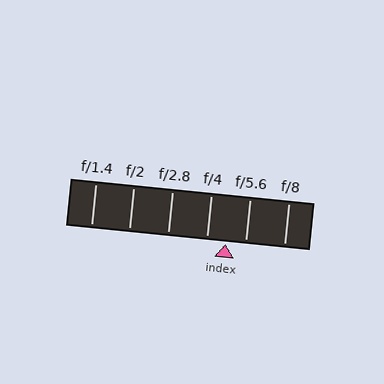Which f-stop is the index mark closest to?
The index mark is closest to f/4.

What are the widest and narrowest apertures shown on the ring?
The widest aperture shown is f/1.4 and the narrowest is f/8.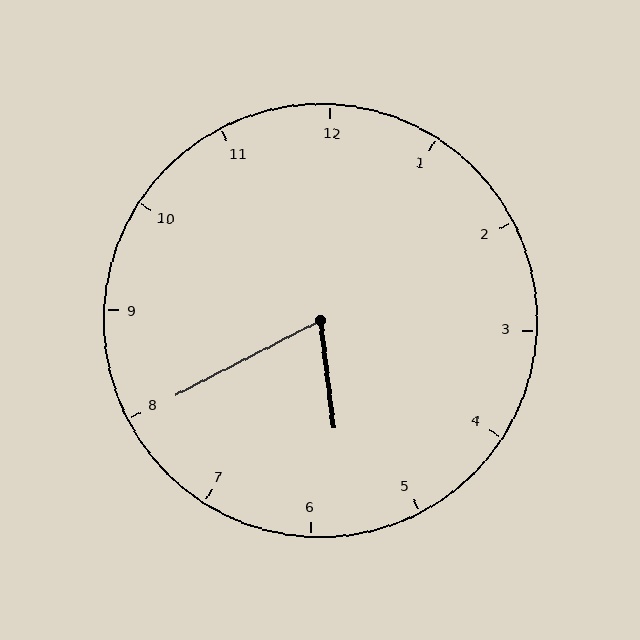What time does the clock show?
5:40.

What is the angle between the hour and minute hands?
Approximately 70 degrees.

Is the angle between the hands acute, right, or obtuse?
It is acute.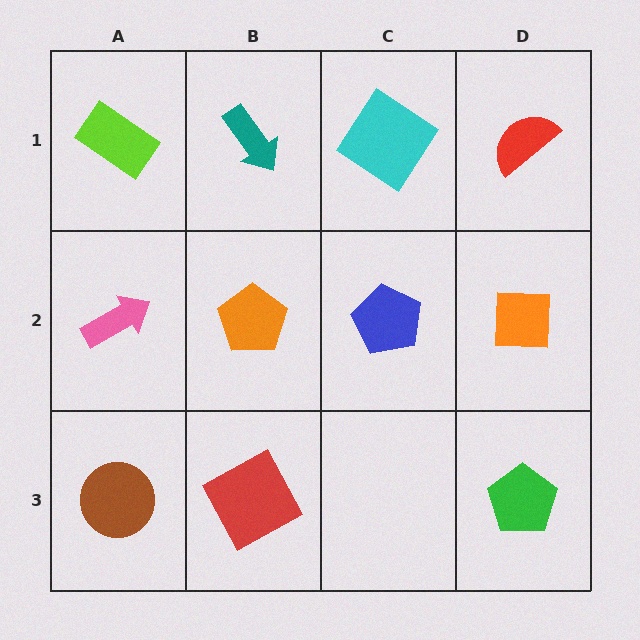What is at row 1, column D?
A red semicircle.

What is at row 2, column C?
A blue pentagon.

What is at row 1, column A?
A lime rectangle.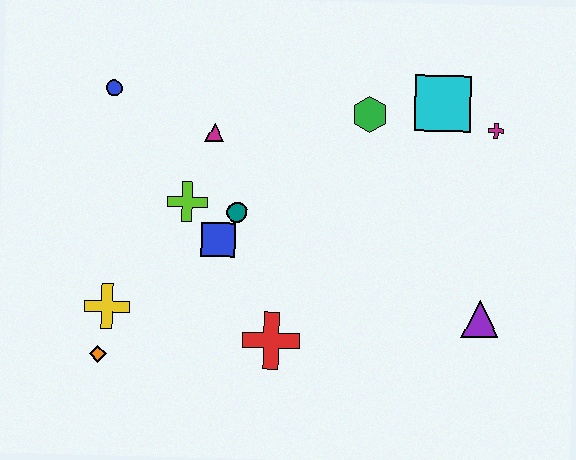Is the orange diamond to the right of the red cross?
No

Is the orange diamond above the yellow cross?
No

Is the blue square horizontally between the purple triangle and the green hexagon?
No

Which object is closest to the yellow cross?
The orange diamond is closest to the yellow cross.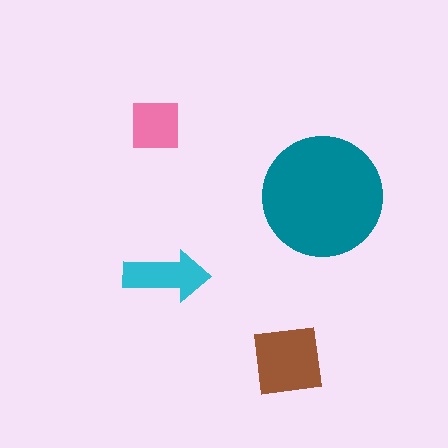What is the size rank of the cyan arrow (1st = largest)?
3rd.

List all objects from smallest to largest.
The pink square, the cyan arrow, the brown square, the teal circle.